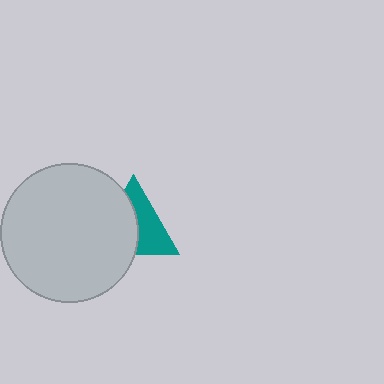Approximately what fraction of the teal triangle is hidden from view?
Roughly 52% of the teal triangle is hidden behind the light gray circle.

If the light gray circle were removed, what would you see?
You would see the complete teal triangle.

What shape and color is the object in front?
The object in front is a light gray circle.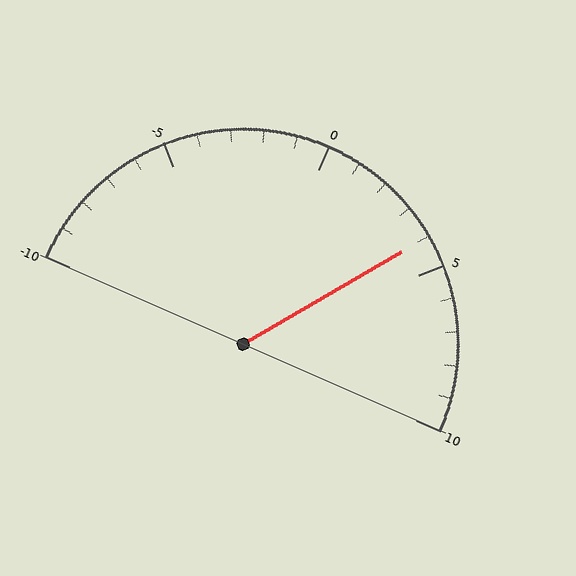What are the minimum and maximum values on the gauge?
The gauge ranges from -10 to 10.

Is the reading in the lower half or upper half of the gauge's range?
The reading is in the upper half of the range (-10 to 10).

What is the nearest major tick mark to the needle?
The nearest major tick mark is 5.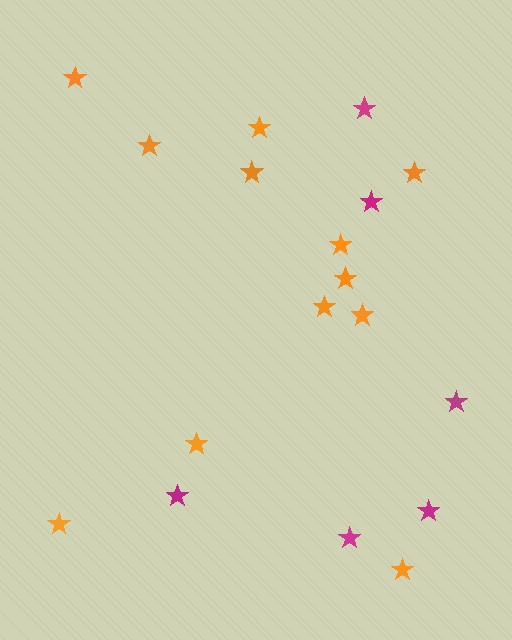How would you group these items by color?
There are 2 groups: one group of orange stars (12) and one group of magenta stars (6).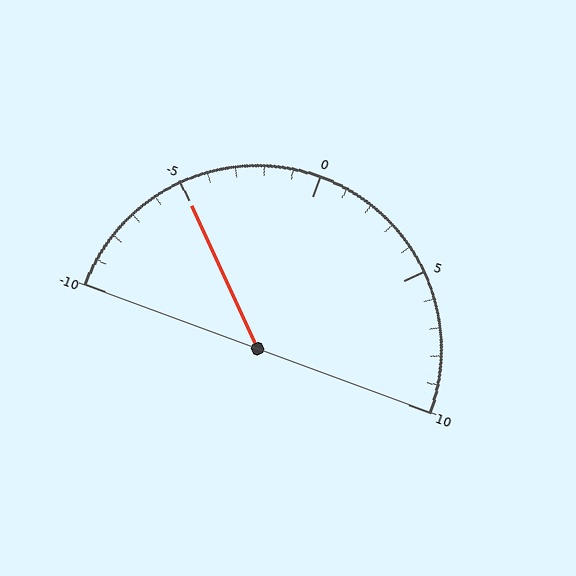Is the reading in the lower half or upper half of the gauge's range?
The reading is in the lower half of the range (-10 to 10).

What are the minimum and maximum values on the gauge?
The gauge ranges from -10 to 10.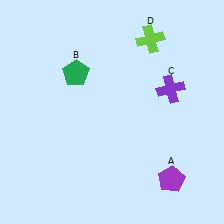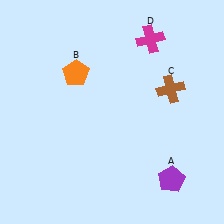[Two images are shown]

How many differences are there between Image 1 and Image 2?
There are 3 differences between the two images.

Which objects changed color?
B changed from green to orange. C changed from purple to brown. D changed from lime to magenta.